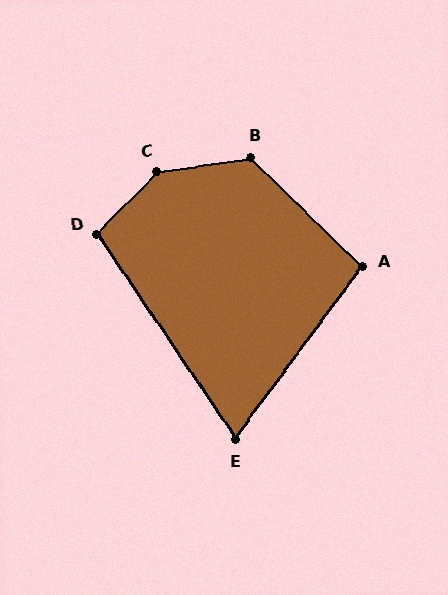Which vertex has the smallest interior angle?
E, at approximately 71 degrees.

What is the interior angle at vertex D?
Approximately 102 degrees (obtuse).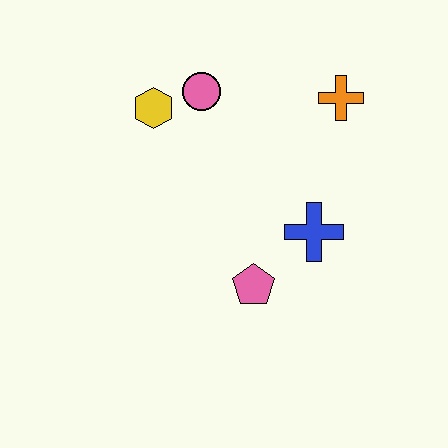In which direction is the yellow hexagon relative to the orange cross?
The yellow hexagon is to the left of the orange cross.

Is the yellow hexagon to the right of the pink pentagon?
No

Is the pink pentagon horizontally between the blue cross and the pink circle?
Yes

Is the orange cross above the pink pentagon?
Yes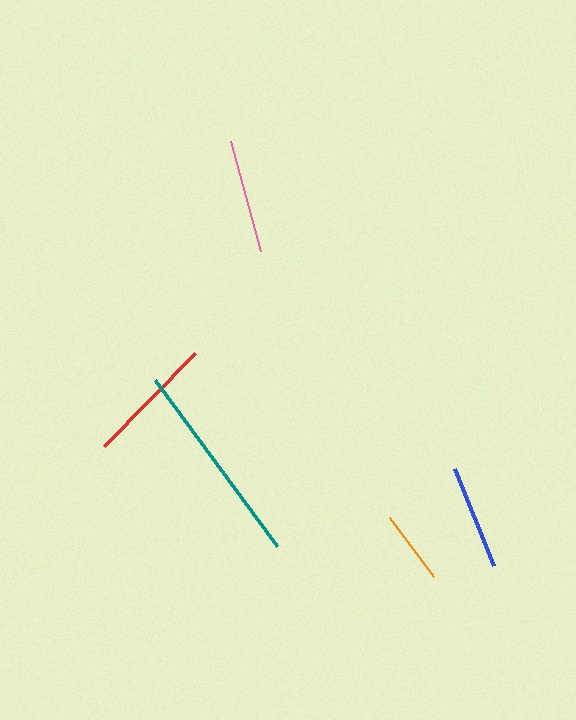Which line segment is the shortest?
The orange line is the shortest at approximately 73 pixels.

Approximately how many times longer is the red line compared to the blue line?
The red line is approximately 1.2 times the length of the blue line.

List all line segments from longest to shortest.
From longest to shortest: teal, red, pink, blue, orange.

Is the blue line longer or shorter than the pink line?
The pink line is longer than the blue line.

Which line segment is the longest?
The teal line is the longest at approximately 207 pixels.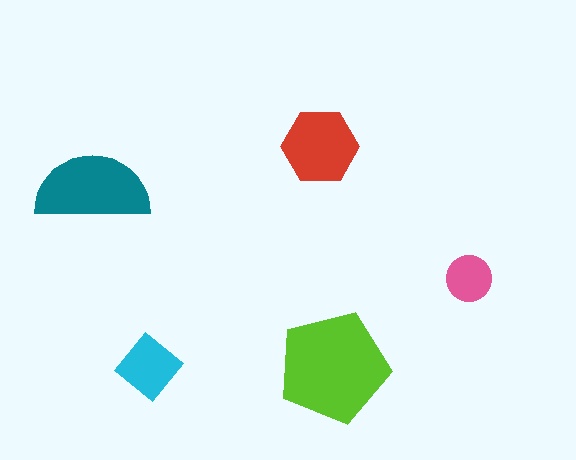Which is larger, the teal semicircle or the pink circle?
The teal semicircle.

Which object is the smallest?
The pink circle.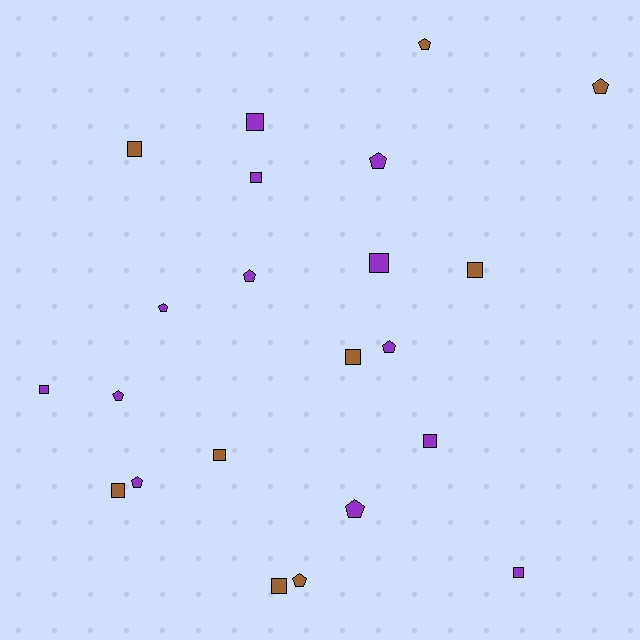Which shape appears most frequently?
Square, with 12 objects.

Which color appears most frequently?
Purple, with 13 objects.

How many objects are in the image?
There are 22 objects.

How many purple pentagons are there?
There are 7 purple pentagons.